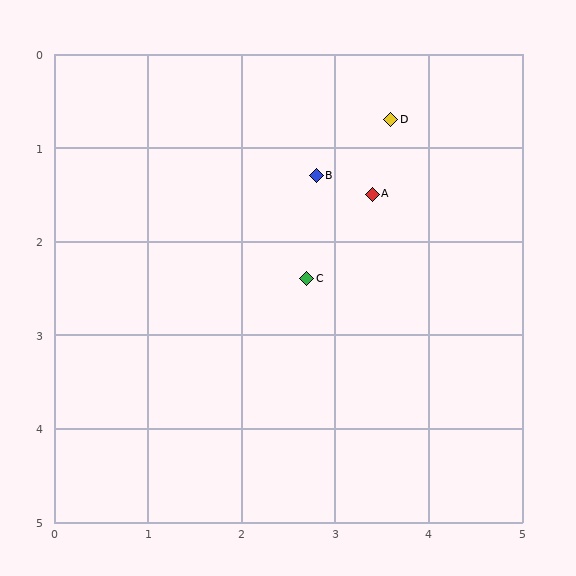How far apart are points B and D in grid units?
Points B and D are about 1.0 grid units apart.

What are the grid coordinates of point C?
Point C is at approximately (2.7, 2.4).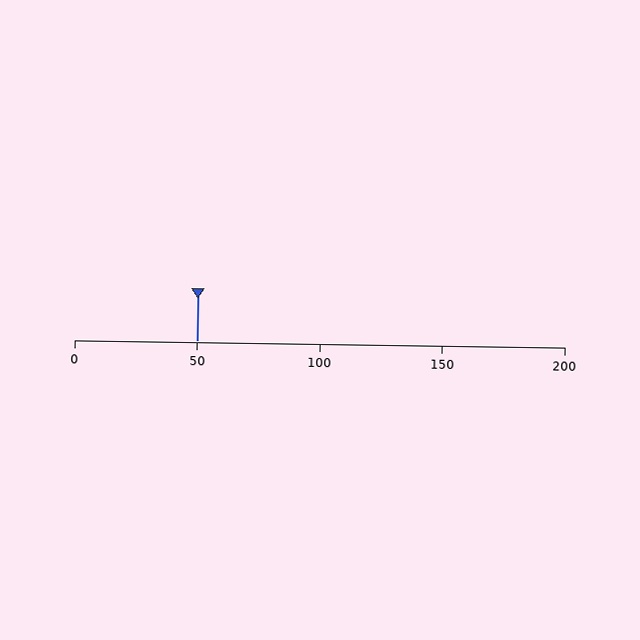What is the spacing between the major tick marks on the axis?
The major ticks are spaced 50 apart.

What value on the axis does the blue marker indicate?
The marker indicates approximately 50.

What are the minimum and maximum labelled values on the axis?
The axis runs from 0 to 200.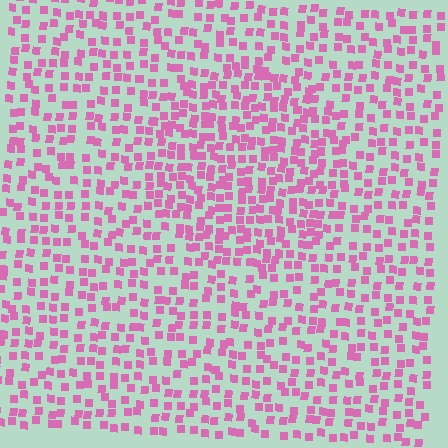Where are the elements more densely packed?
The elements are more densely packed inside the circle boundary.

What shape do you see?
I see a circle.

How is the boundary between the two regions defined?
The boundary is defined by a change in element density (approximately 1.6x ratio). All elements are the same color, size, and shape.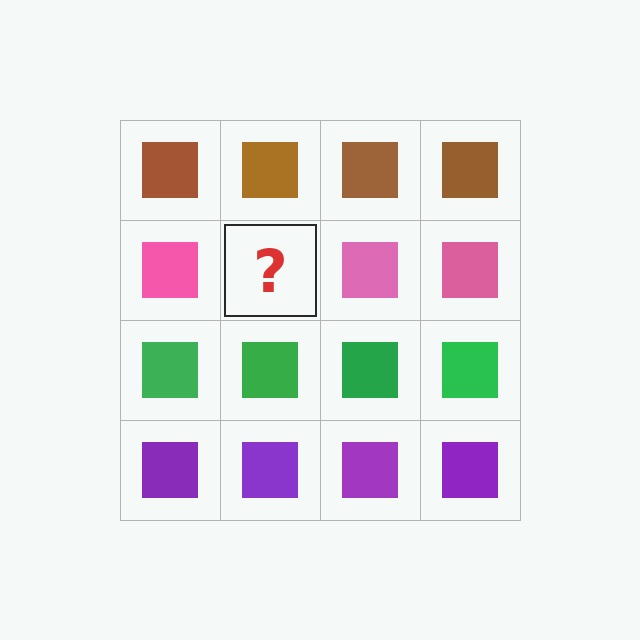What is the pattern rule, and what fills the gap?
The rule is that each row has a consistent color. The gap should be filled with a pink square.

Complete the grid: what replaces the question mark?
The question mark should be replaced with a pink square.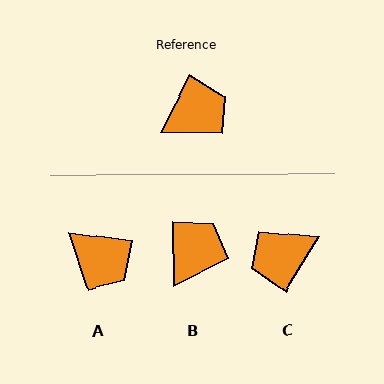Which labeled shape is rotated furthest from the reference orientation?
C, about 176 degrees away.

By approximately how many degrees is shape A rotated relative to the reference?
Approximately 71 degrees clockwise.